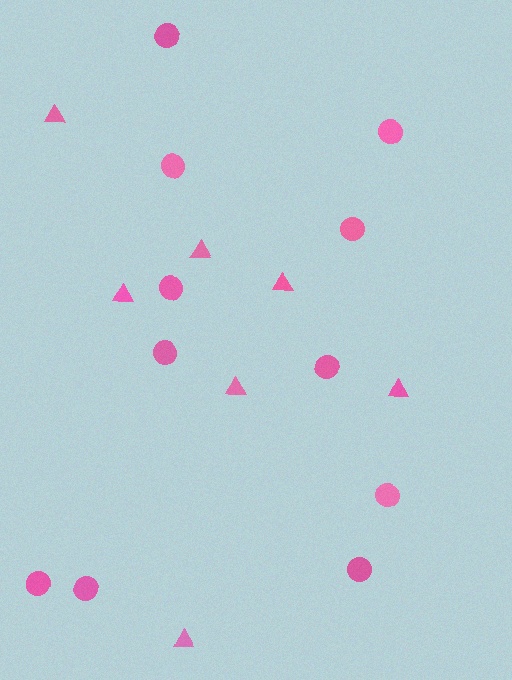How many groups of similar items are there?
There are 2 groups: one group of triangles (7) and one group of circles (11).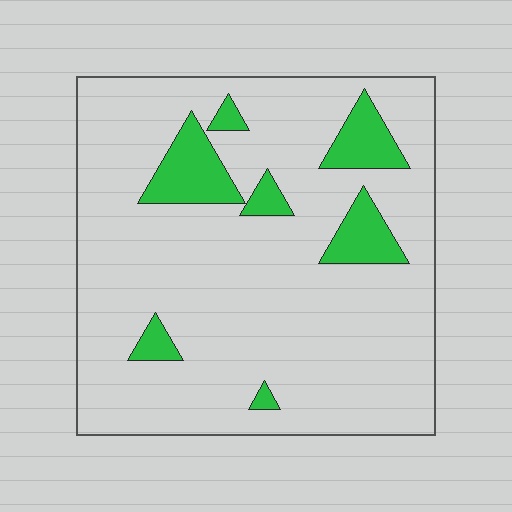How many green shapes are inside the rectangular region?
7.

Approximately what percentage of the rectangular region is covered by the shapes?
Approximately 15%.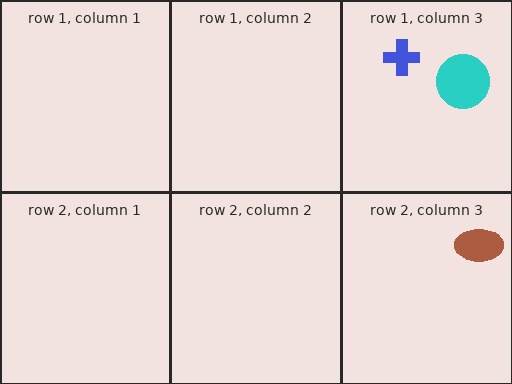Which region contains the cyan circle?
The row 1, column 3 region.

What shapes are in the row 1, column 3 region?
The blue cross, the cyan circle.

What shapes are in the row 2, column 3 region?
The brown ellipse.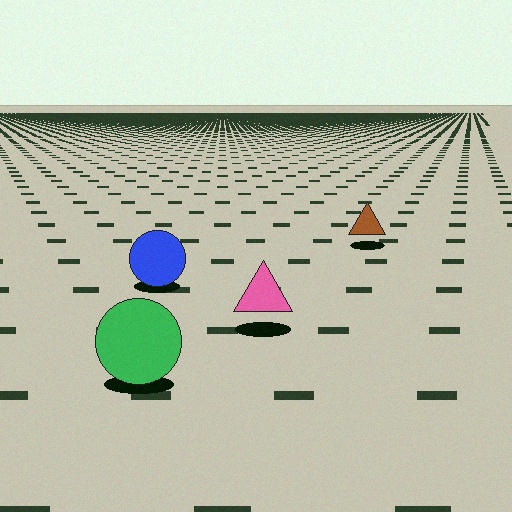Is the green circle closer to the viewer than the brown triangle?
Yes. The green circle is closer — you can tell from the texture gradient: the ground texture is coarser near it.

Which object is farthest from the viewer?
The brown triangle is farthest from the viewer. It appears smaller and the ground texture around it is denser.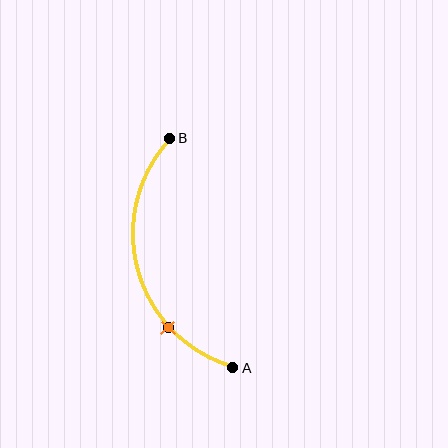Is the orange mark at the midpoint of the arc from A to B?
No. The orange mark lies on the arc but is closer to endpoint A. The arc midpoint would be at the point on the curve equidistant along the arc from both A and B.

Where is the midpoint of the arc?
The arc midpoint is the point on the curve farthest from the straight line joining A and B. It sits to the left of that line.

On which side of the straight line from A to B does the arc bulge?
The arc bulges to the left of the straight line connecting A and B.